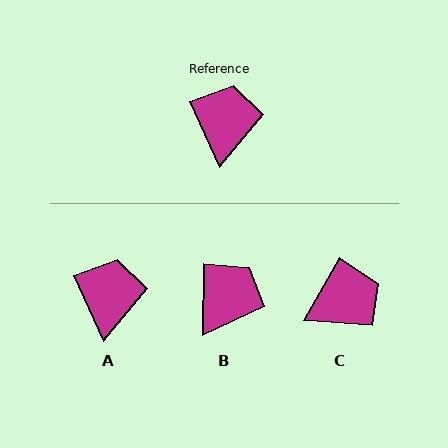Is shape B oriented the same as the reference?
No, it is off by about 25 degrees.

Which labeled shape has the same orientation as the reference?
A.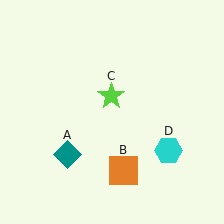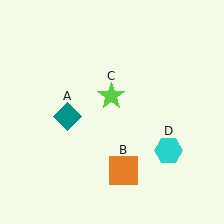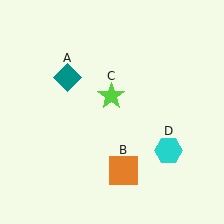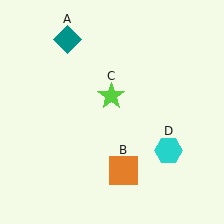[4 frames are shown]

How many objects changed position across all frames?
1 object changed position: teal diamond (object A).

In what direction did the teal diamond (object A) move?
The teal diamond (object A) moved up.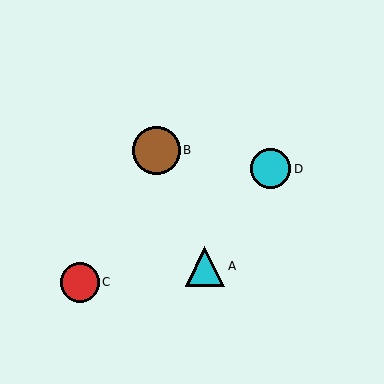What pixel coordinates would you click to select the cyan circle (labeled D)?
Click at (271, 169) to select the cyan circle D.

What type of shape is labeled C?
Shape C is a red circle.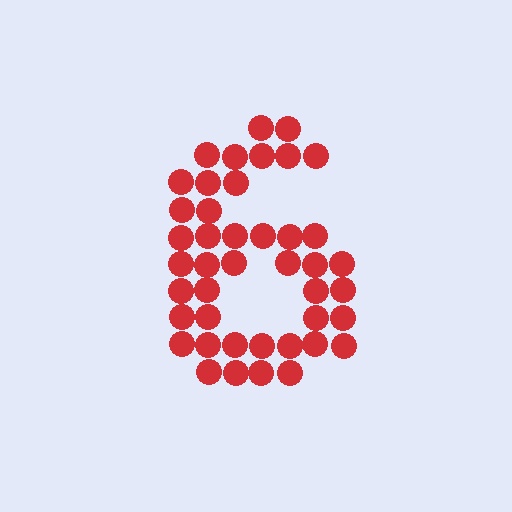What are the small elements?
The small elements are circles.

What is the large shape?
The large shape is the digit 6.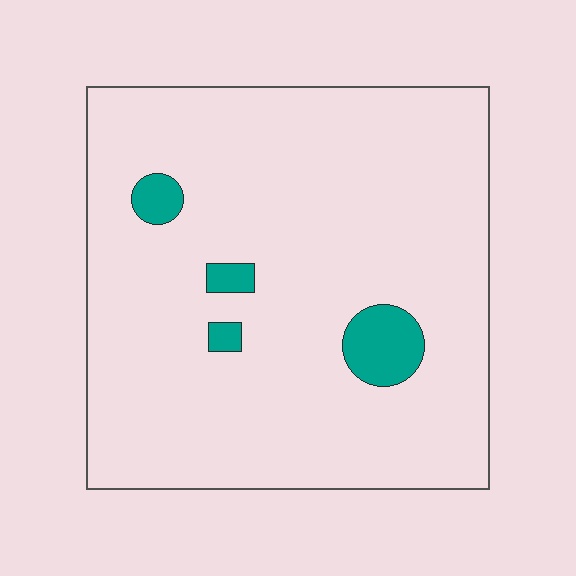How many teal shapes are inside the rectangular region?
4.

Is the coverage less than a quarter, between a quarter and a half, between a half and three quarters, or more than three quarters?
Less than a quarter.